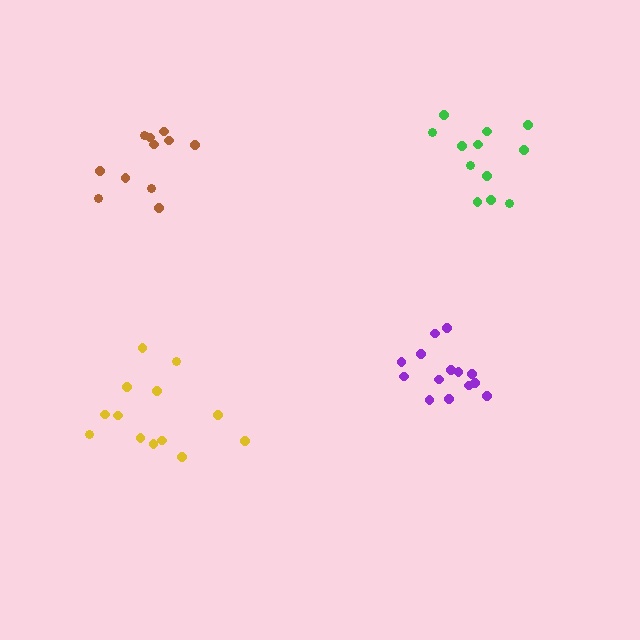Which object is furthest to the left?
The yellow cluster is leftmost.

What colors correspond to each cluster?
The clusters are colored: green, purple, brown, yellow.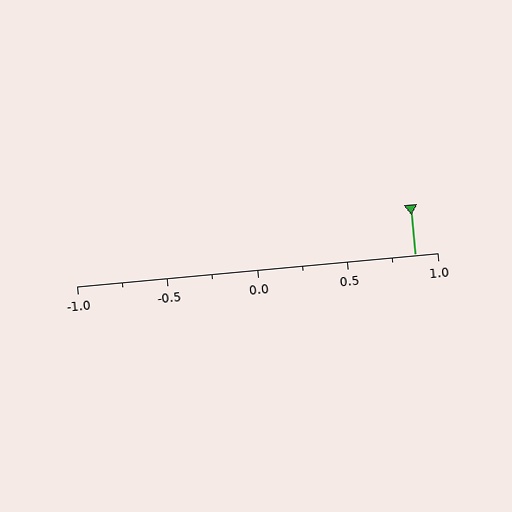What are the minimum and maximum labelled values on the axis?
The axis runs from -1.0 to 1.0.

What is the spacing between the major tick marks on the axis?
The major ticks are spaced 0.5 apart.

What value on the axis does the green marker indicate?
The marker indicates approximately 0.88.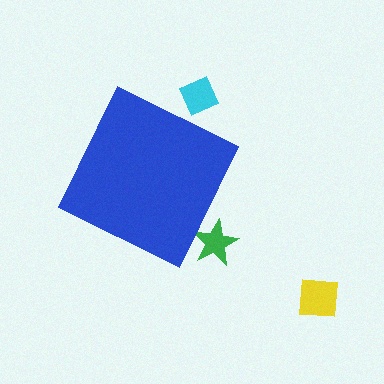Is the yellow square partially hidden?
No, the yellow square is fully visible.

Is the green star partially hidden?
Yes, the green star is partially hidden behind the blue diamond.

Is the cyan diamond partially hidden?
Yes, the cyan diamond is partially hidden behind the blue diamond.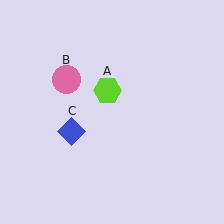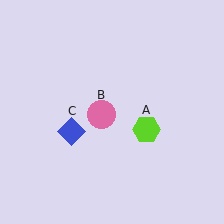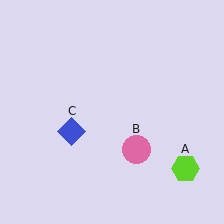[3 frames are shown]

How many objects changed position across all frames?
2 objects changed position: lime hexagon (object A), pink circle (object B).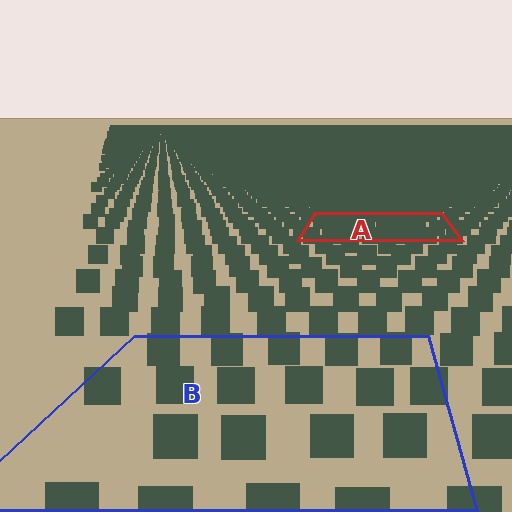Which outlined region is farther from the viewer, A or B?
Region A is farther from the viewer — the texture elements inside it appear smaller and more densely packed.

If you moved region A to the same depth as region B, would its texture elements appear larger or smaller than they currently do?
They would appear larger. At a closer depth, the same texture elements are projected at a bigger on-screen size.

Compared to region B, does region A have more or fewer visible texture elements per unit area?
Region A has more texture elements per unit area — they are packed more densely because it is farther away.